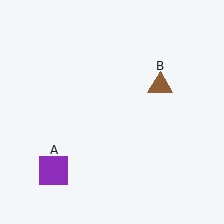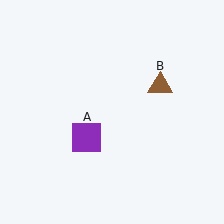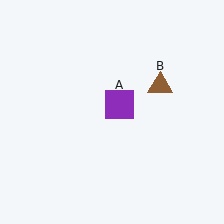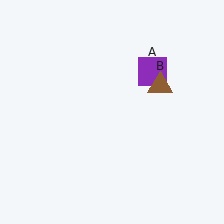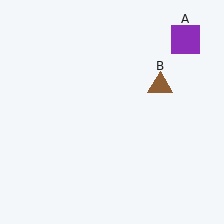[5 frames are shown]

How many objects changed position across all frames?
1 object changed position: purple square (object A).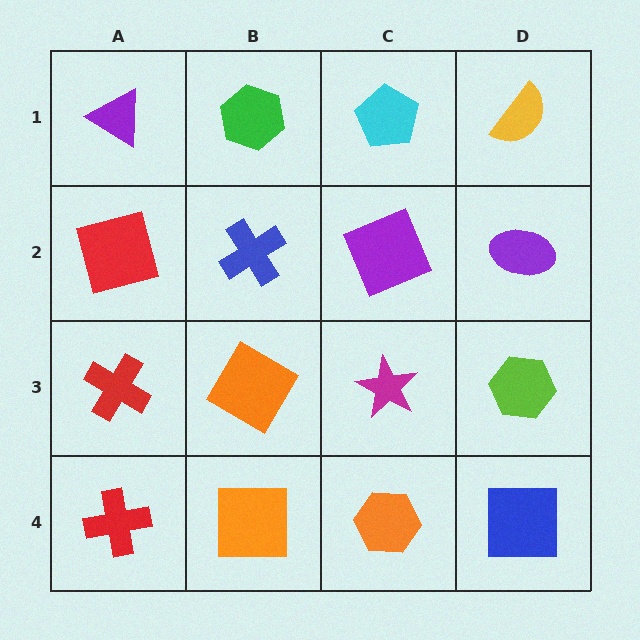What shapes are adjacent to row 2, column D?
A yellow semicircle (row 1, column D), a lime hexagon (row 3, column D), a purple square (row 2, column C).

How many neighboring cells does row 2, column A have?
3.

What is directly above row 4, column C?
A magenta star.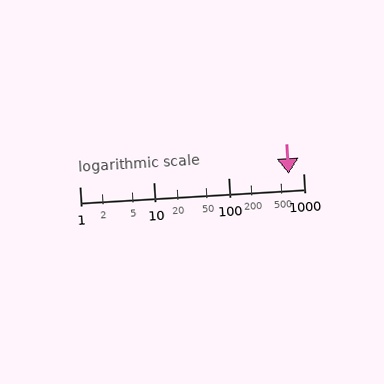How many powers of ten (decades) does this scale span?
The scale spans 3 decades, from 1 to 1000.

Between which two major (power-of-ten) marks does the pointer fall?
The pointer is between 100 and 1000.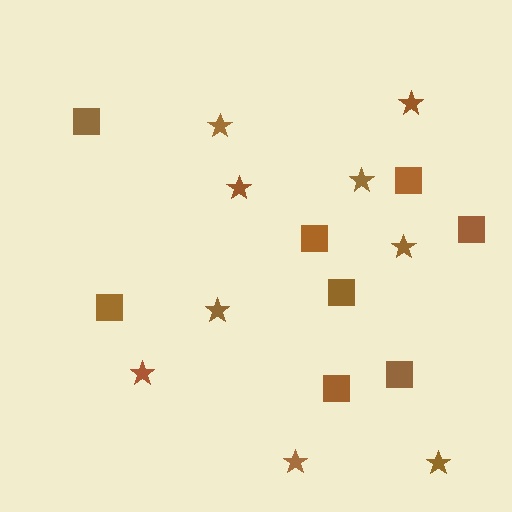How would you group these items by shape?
There are 2 groups: one group of stars (9) and one group of squares (8).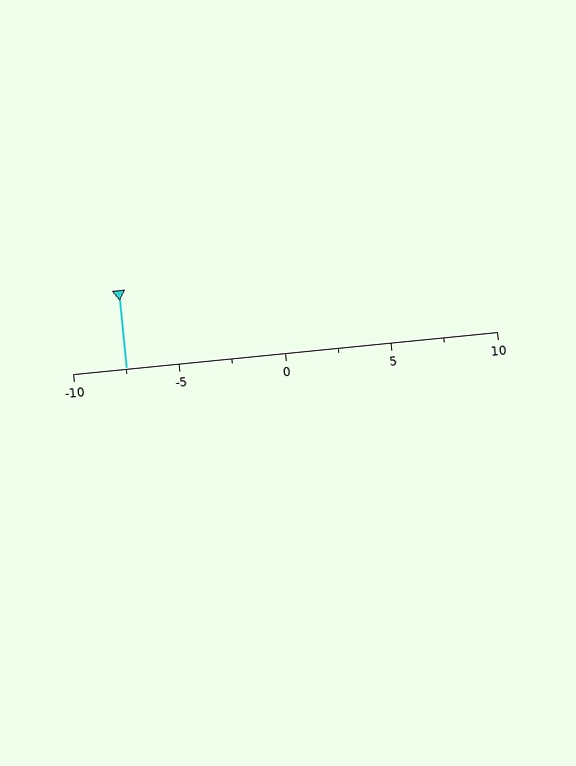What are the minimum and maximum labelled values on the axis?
The axis runs from -10 to 10.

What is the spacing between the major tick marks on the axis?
The major ticks are spaced 5 apart.